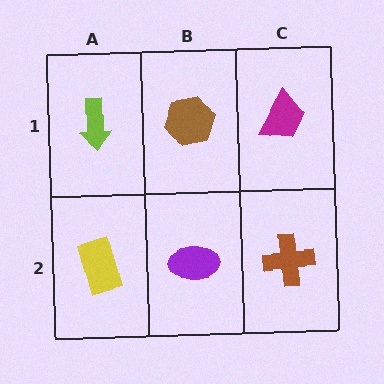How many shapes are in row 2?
3 shapes.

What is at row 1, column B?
A brown hexagon.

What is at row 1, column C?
A magenta trapezoid.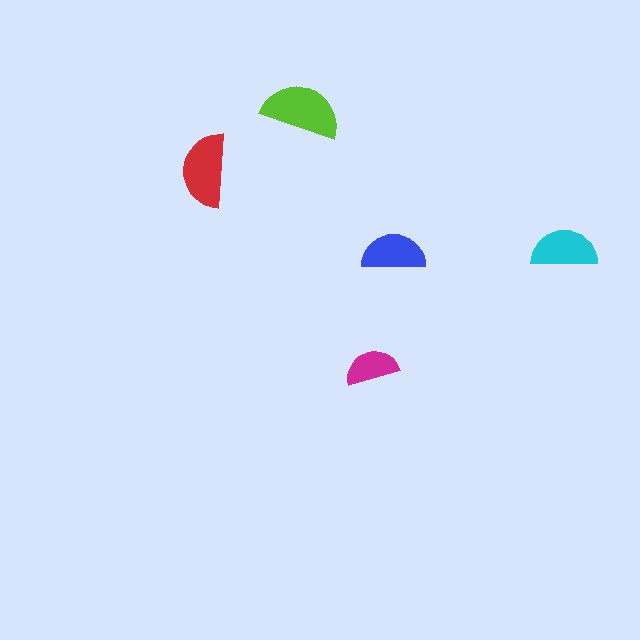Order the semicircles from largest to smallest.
the lime one, the red one, the cyan one, the blue one, the magenta one.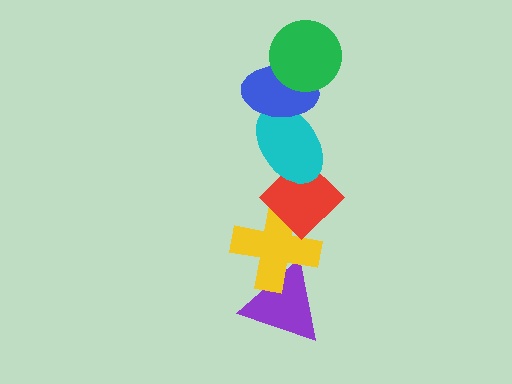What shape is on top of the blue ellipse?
The green circle is on top of the blue ellipse.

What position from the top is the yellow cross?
The yellow cross is 5th from the top.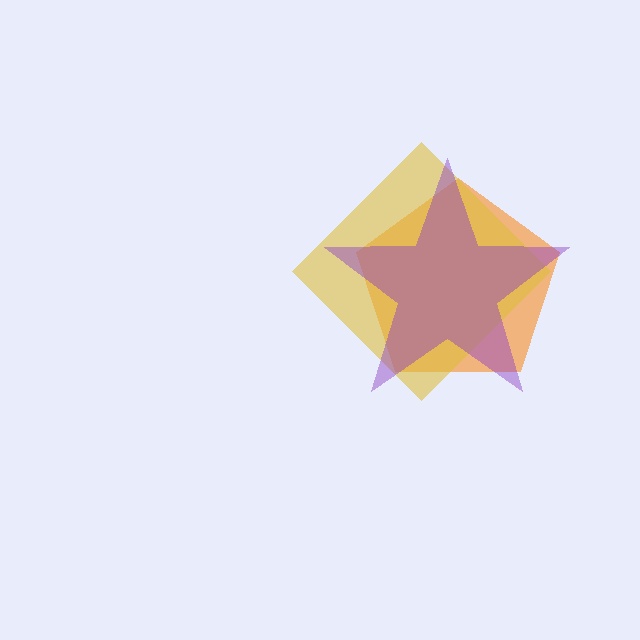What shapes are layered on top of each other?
The layered shapes are: an orange pentagon, a yellow diamond, a purple star.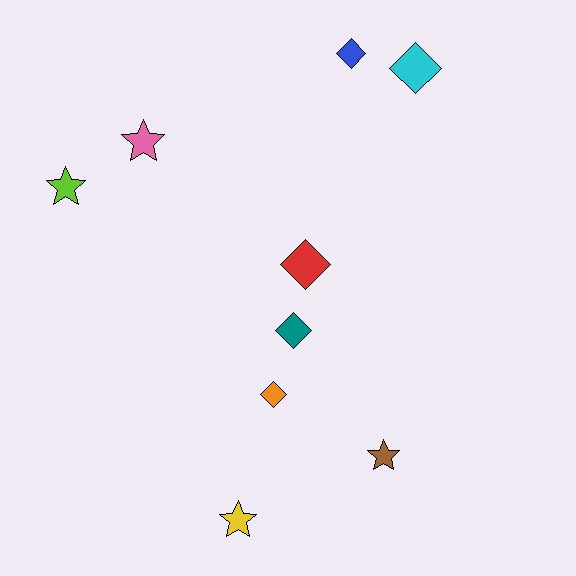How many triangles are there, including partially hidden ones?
There are no triangles.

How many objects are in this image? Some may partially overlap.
There are 9 objects.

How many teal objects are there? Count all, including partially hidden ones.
There is 1 teal object.